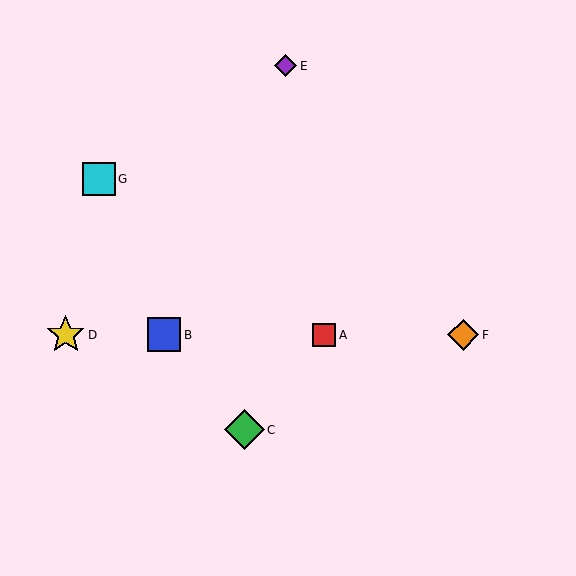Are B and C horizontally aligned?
No, B is at y≈335 and C is at y≈430.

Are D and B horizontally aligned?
Yes, both are at y≈335.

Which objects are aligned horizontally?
Objects A, B, D, F are aligned horizontally.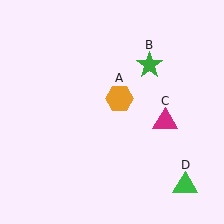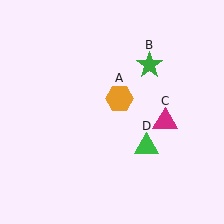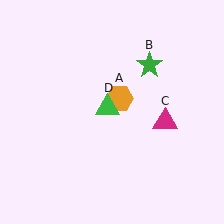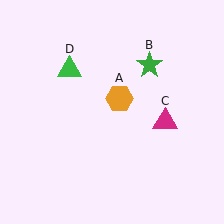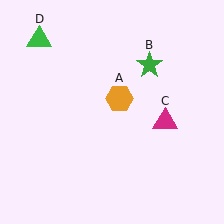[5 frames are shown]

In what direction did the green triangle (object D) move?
The green triangle (object D) moved up and to the left.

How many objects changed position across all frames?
1 object changed position: green triangle (object D).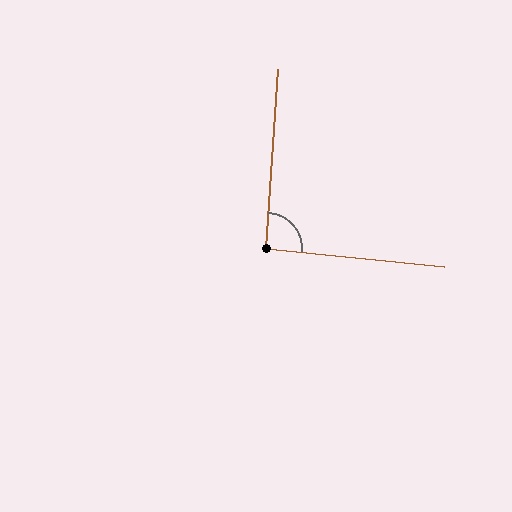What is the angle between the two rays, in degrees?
Approximately 92 degrees.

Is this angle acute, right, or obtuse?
It is approximately a right angle.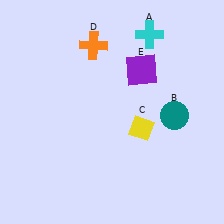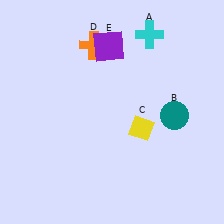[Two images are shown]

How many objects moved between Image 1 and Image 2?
1 object moved between the two images.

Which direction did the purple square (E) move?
The purple square (E) moved left.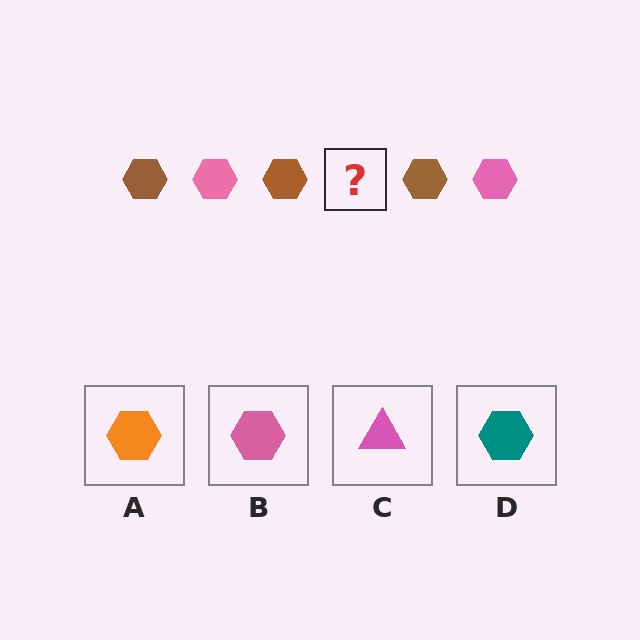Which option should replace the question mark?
Option B.